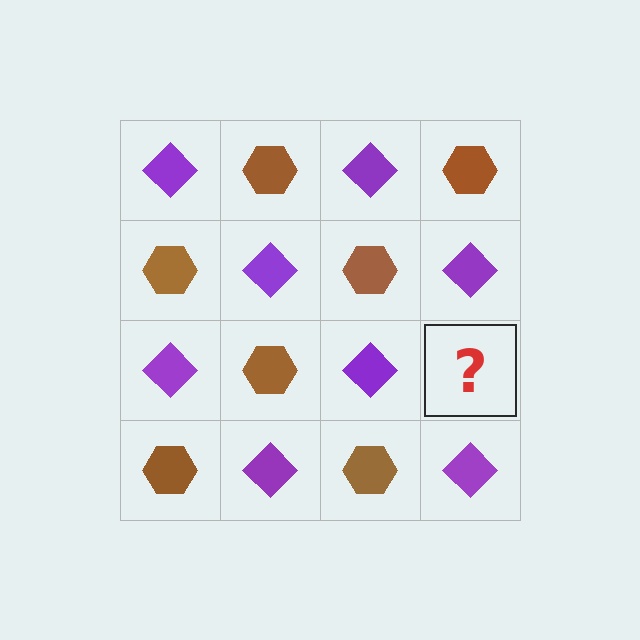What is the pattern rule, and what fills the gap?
The rule is that it alternates purple diamond and brown hexagon in a checkerboard pattern. The gap should be filled with a brown hexagon.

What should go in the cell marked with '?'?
The missing cell should contain a brown hexagon.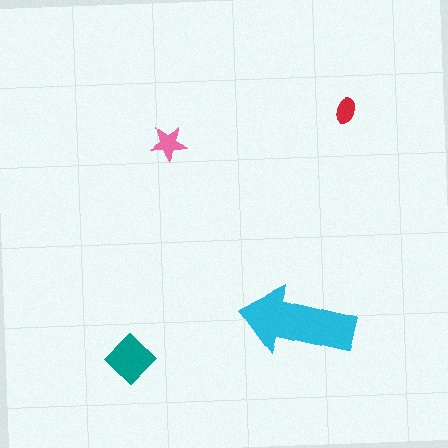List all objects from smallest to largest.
The red ellipse, the pink star, the teal diamond, the cyan arrow.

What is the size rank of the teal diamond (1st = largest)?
2nd.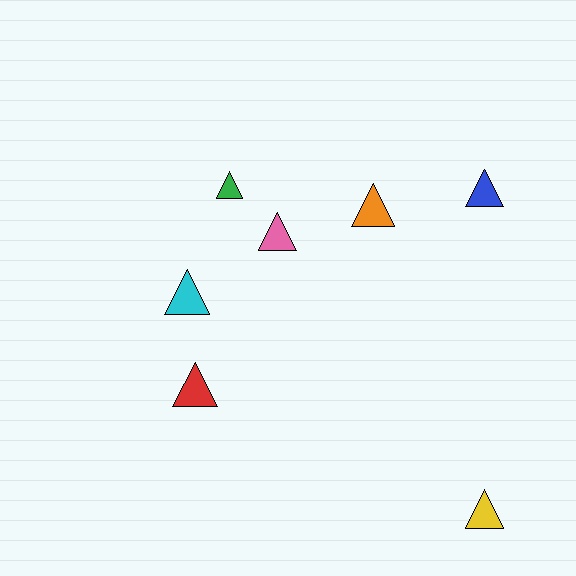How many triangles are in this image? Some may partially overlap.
There are 7 triangles.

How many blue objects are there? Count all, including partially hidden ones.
There is 1 blue object.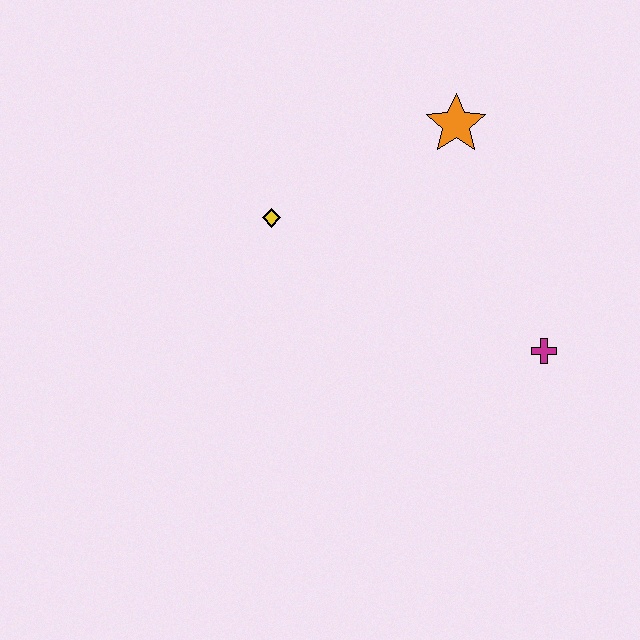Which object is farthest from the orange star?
The magenta cross is farthest from the orange star.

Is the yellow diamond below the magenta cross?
No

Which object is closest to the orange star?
The yellow diamond is closest to the orange star.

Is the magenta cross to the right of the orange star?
Yes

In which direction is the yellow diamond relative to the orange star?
The yellow diamond is to the left of the orange star.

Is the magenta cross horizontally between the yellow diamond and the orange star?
No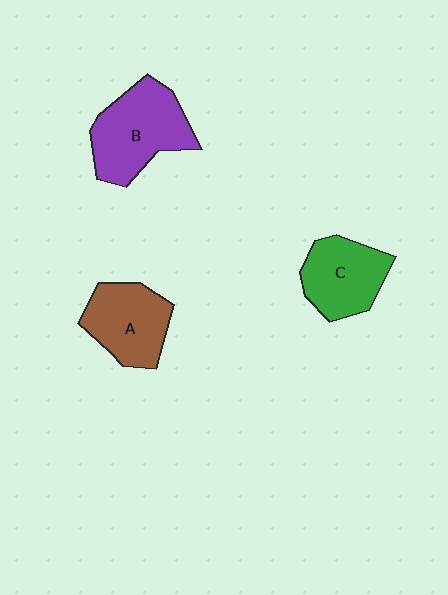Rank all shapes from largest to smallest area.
From largest to smallest: B (purple), A (brown), C (green).